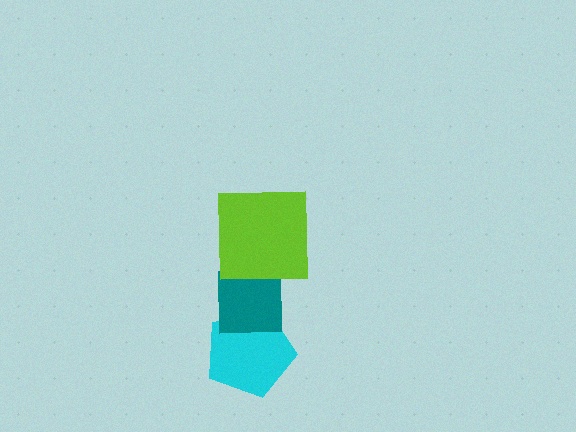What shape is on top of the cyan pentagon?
The teal square is on top of the cyan pentagon.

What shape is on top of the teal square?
The lime square is on top of the teal square.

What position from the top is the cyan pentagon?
The cyan pentagon is 3rd from the top.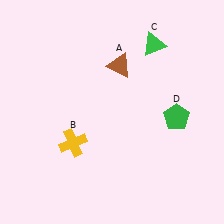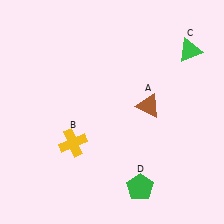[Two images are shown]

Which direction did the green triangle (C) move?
The green triangle (C) moved right.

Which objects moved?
The objects that moved are: the brown triangle (A), the green triangle (C), the green pentagon (D).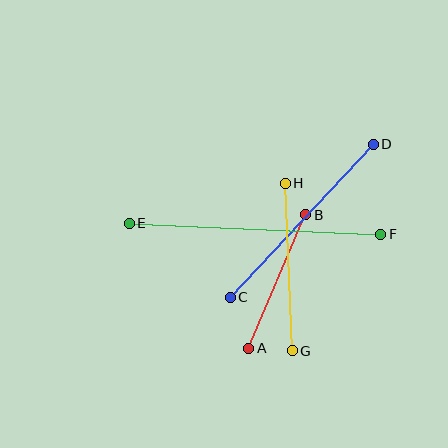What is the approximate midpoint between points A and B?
The midpoint is at approximately (277, 281) pixels.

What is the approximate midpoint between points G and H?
The midpoint is at approximately (289, 267) pixels.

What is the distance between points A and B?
The distance is approximately 145 pixels.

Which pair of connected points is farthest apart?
Points E and F are farthest apart.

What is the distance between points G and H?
The distance is approximately 168 pixels.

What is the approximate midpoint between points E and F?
The midpoint is at approximately (255, 229) pixels.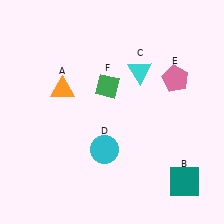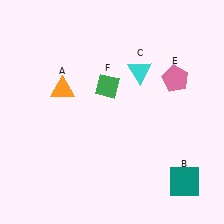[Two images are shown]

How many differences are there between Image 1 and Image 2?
There is 1 difference between the two images.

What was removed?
The cyan circle (D) was removed in Image 2.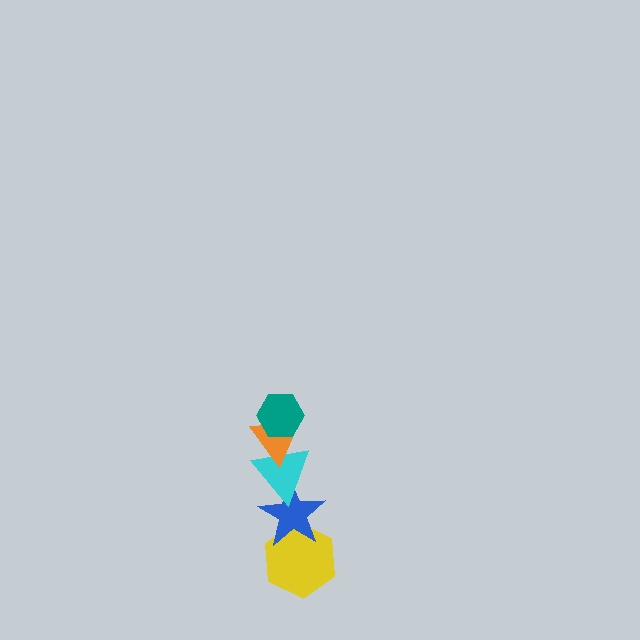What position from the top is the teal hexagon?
The teal hexagon is 1st from the top.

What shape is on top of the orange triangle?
The teal hexagon is on top of the orange triangle.